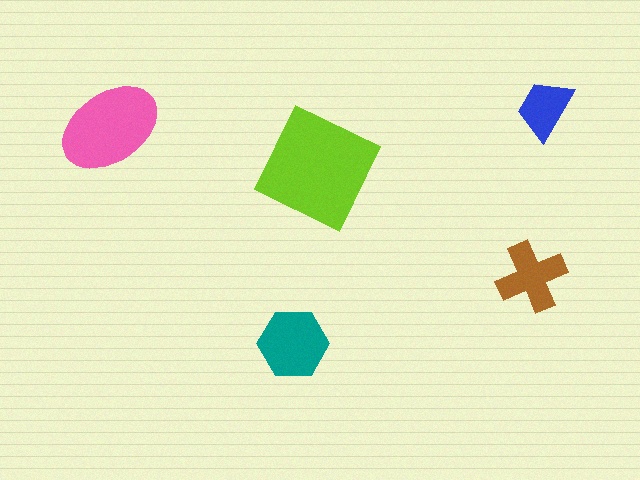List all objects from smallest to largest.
The blue trapezoid, the brown cross, the teal hexagon, the pink ellipse, the lime square.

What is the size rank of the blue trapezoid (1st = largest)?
5th.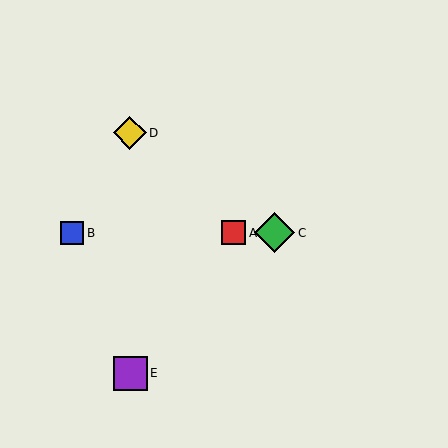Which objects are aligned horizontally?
Objects A, B, C are aligned horizontally.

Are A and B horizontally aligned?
Yes, both are at y≈233.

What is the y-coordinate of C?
Object C is at y≈233.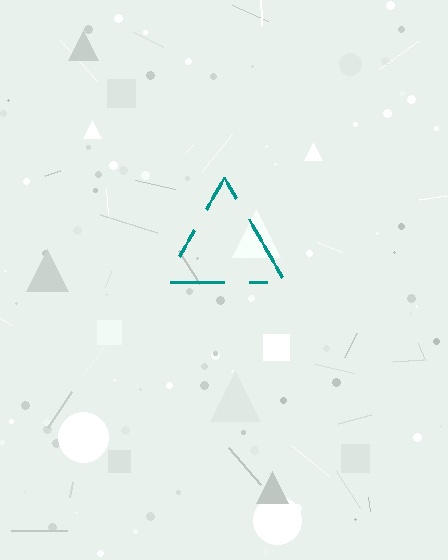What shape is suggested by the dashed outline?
The dashed outline suggests a triangle.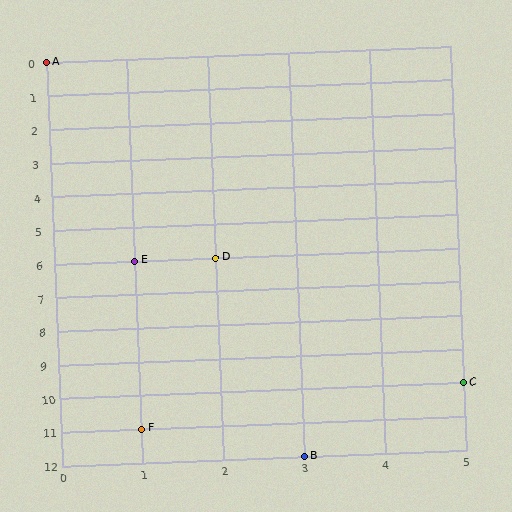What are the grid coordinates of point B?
Point B is at grid coordinates (3, 12).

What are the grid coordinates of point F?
Point F is at grid coordinates (1, 11).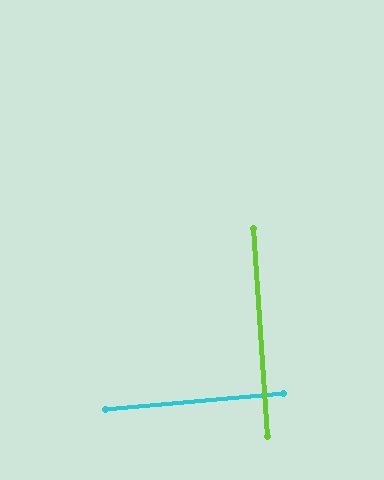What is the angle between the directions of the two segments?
Approximately 89 degrees.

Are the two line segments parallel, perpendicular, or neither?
Perpendicular — they meet at approximately 89°.